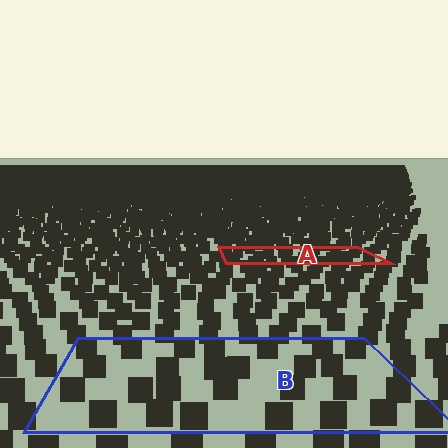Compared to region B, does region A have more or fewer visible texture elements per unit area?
Region A has more texture elements per unit area — they are packed more densely because it is farther away.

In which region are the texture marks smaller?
The texture marks are smaller in region A, because it is farther away.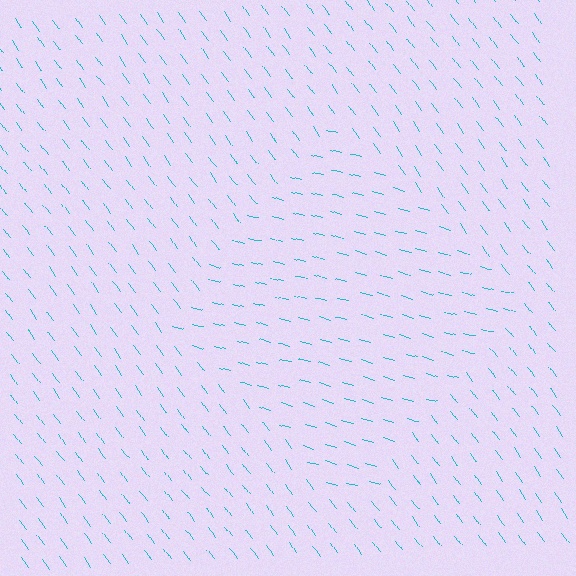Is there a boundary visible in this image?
Yes, there is a texture boundary formed by a change in line orientation.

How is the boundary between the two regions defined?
The boundary is defined purely by a change in line orientation (approximately 39 degrees difference). All lines are the same color and thickness.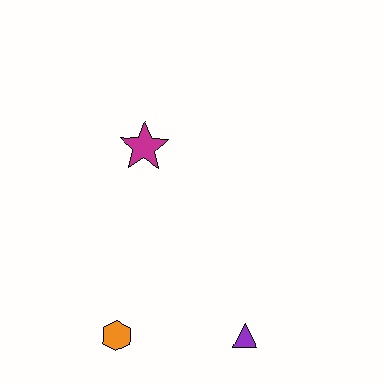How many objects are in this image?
There are 3 objects.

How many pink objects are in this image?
There are no pink objects.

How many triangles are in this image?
There is 1 triangle.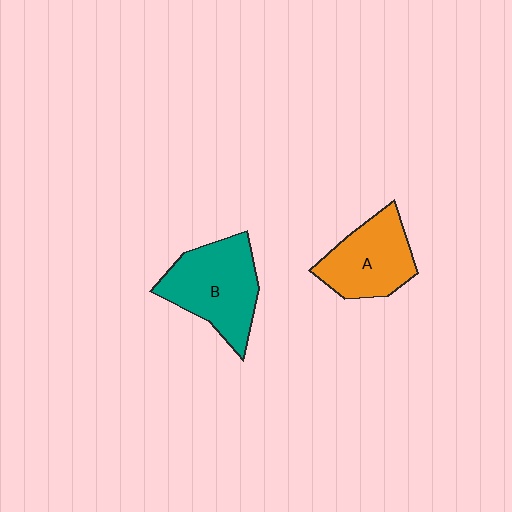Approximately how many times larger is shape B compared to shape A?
Approximately 1.2 times.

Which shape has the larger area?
Shape B (teal).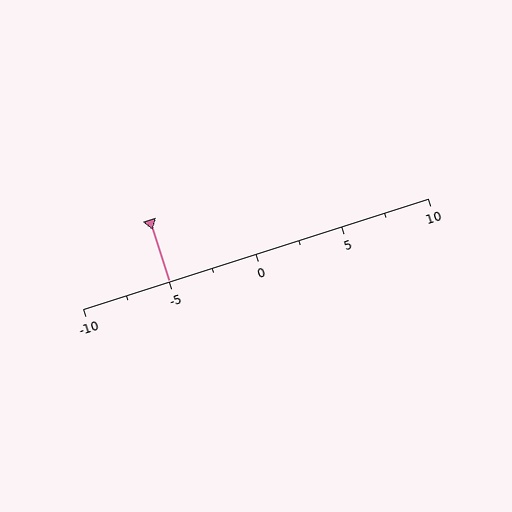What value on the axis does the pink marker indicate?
The marker indicates approximately -5.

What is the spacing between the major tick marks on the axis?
The major ticks are spaced 5 apart.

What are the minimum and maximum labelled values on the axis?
The axis runs from -10 to 10.